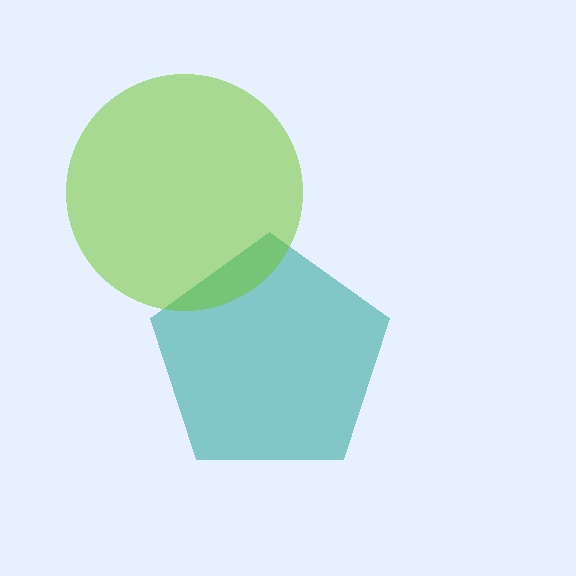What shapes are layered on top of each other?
The layered shapes are: a teal pentagon, a lime circle.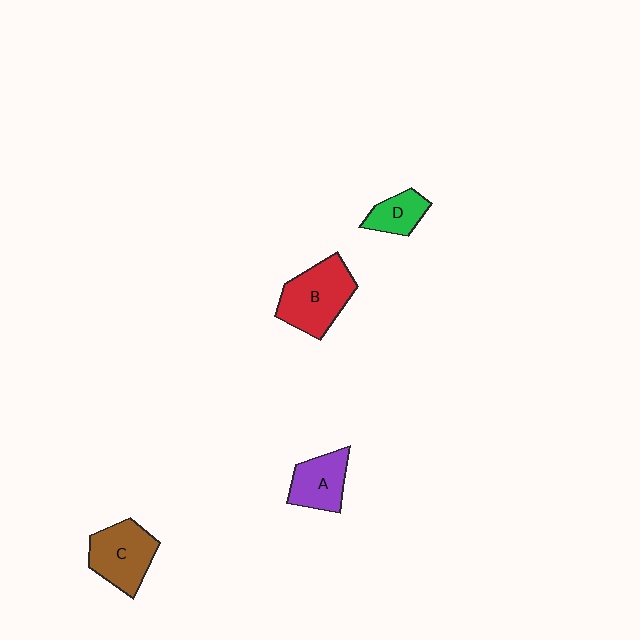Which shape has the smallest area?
Shape D (green).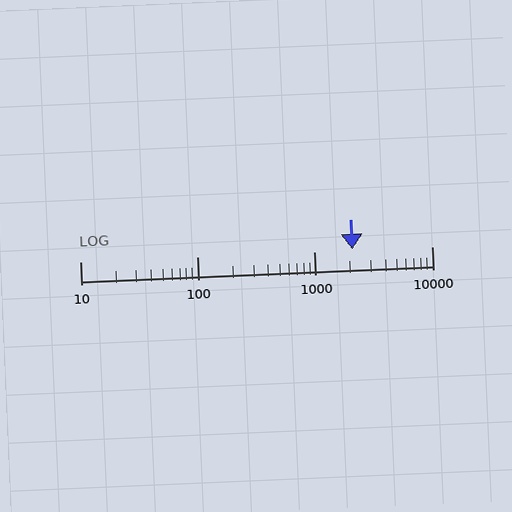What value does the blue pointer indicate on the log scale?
The pointer indicates approximately 2100.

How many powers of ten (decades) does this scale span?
The scale spans 3 decades, from 10 to 10000.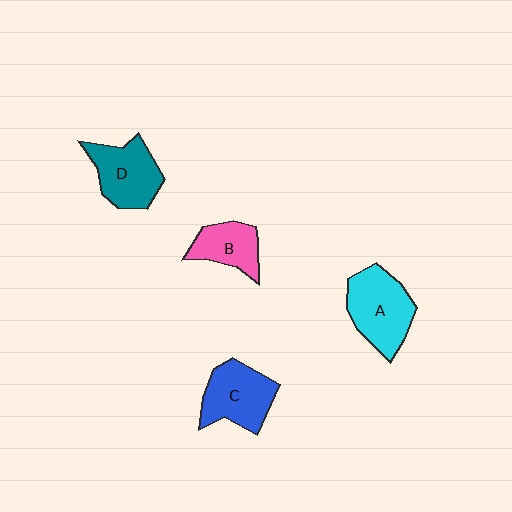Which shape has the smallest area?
Shape B (pink).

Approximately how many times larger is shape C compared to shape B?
Approximately 1.4 times.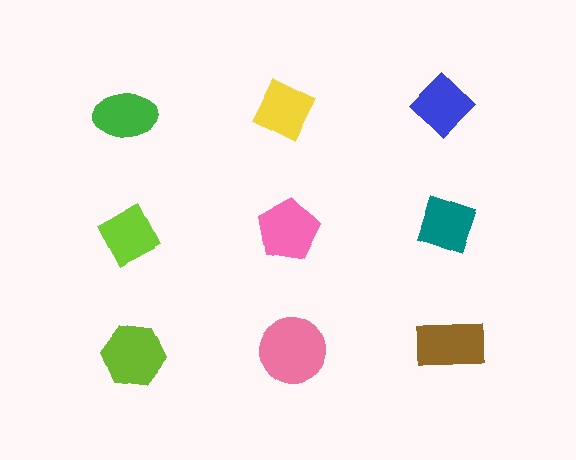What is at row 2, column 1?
A lime diamond.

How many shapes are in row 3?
3 shapes.